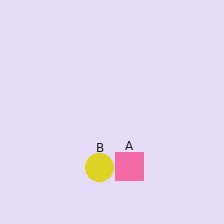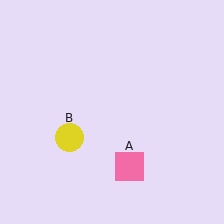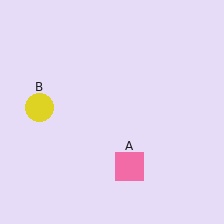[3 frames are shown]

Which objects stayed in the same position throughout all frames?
Pink square (object A) remained stationary.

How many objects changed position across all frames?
1 object changed position: yellow circle (object B).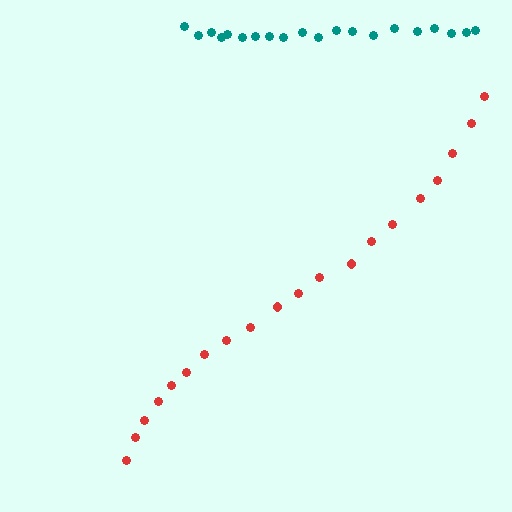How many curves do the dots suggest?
There are 2 distinct paths.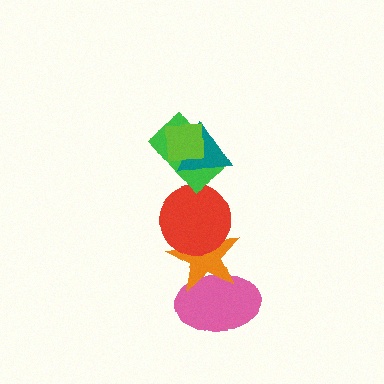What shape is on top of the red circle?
The green rectangle is on top of the red circle.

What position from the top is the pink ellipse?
The pink ellipse is 6th from the top.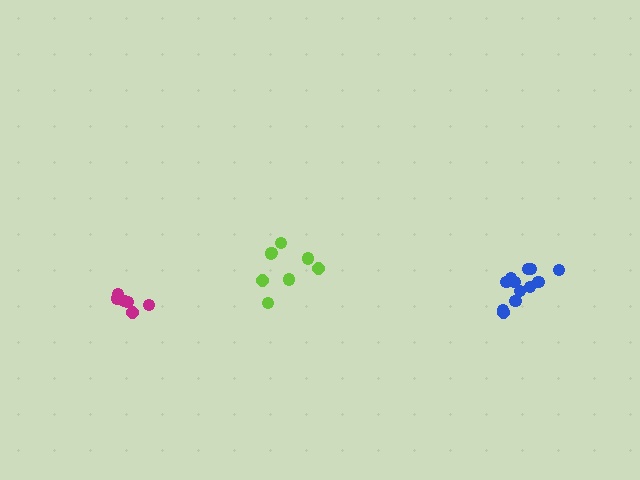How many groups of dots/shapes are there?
There are 3 groups.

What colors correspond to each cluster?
The clusters are colored: lime, blue, magenta.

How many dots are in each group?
Group 1: 8 dots, Group 2: 12 dots, Group 3: 6 dots (26 total).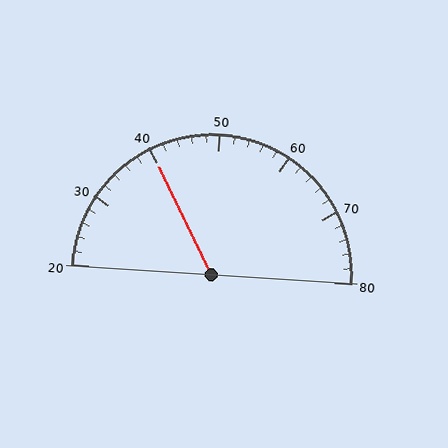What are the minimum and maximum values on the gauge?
The gauge ranges from 20 to 80.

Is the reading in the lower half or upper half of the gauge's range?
The reading is in the lower half of the range (20 to 80).